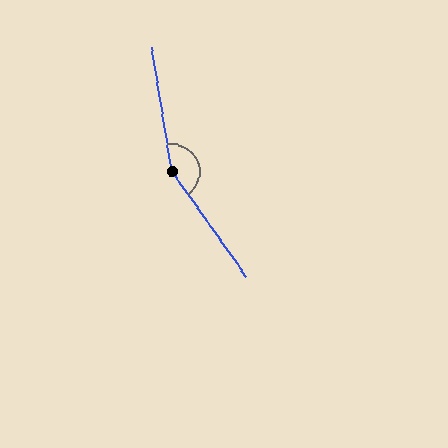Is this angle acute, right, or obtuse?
It is obtuse.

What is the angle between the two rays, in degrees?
Approximately 154 degrees.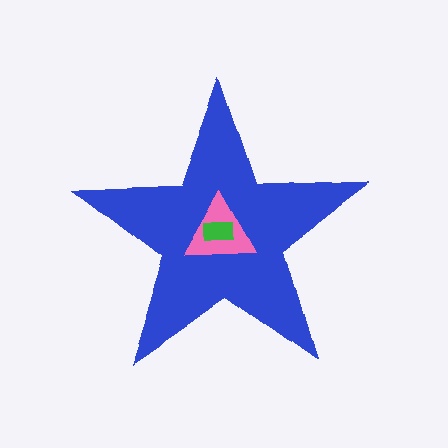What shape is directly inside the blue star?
The pink triangle.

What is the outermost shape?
The blue star.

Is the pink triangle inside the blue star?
Yes.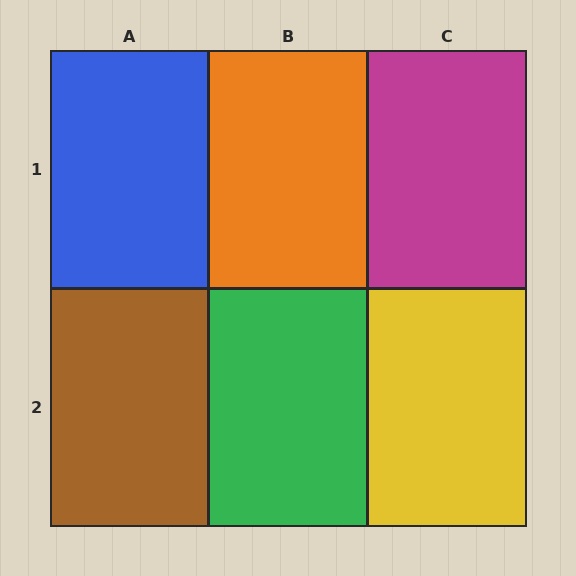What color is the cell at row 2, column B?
Green.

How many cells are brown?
1 cell is brown.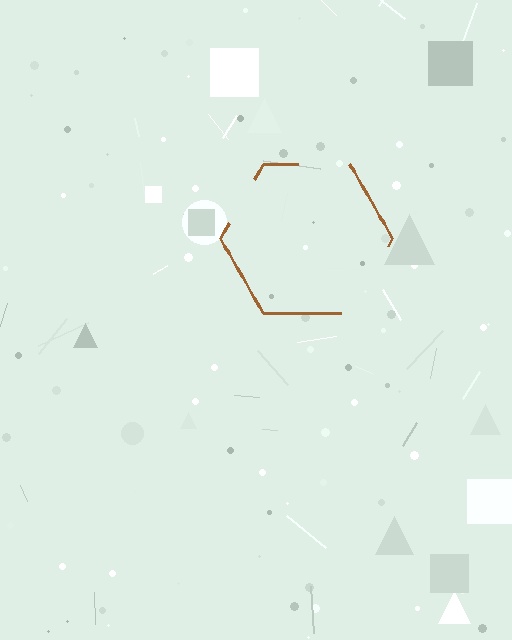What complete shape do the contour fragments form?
The contour fragments form a hexagon.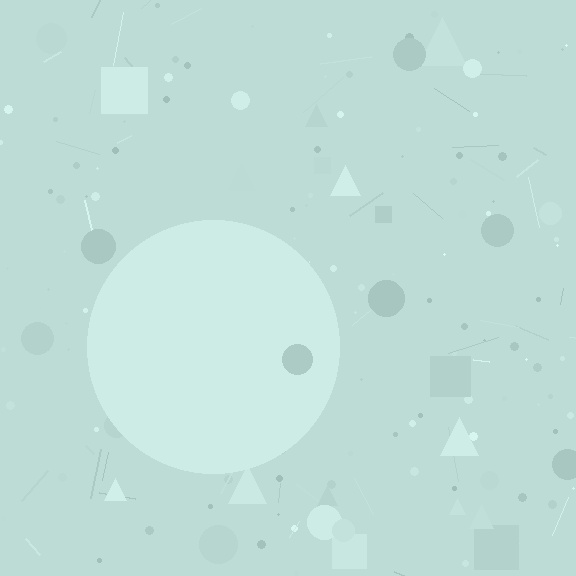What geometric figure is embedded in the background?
A circle is embedded in the background.